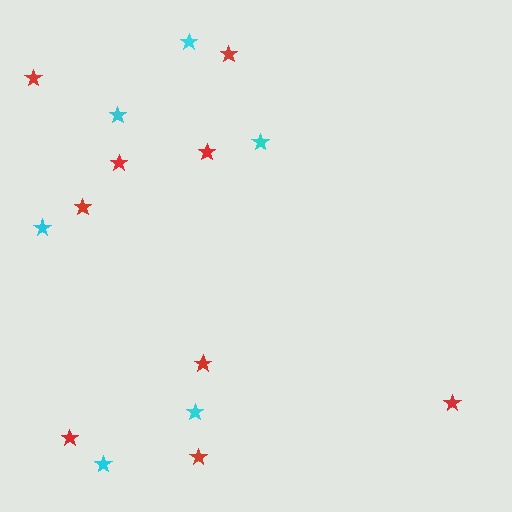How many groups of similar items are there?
There are 2 groups: one group of cyan stars (6) and one group of red stars (9).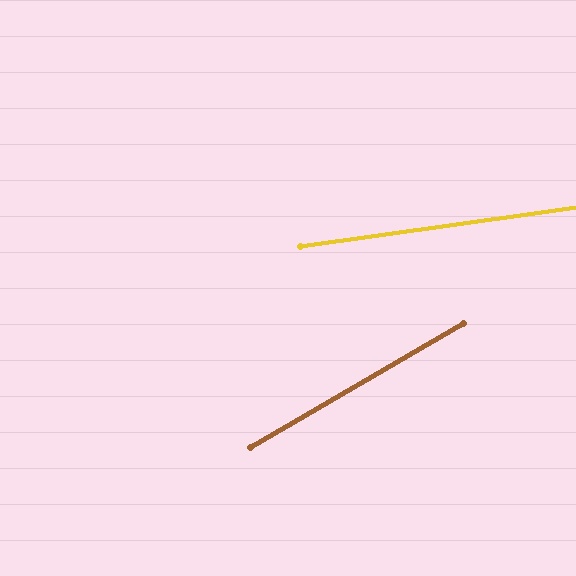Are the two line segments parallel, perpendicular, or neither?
Neither parallel nor perpendicular — they differ by about 22°.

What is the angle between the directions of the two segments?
Approximately 22 degrees.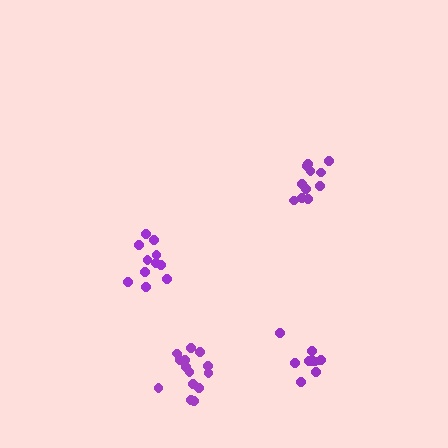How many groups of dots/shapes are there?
There are 4 groups.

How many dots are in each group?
Group 1: 11 dots, Group 2: 11 dots, Group 3: 14 dots, Group 4: 9 dots (45 total).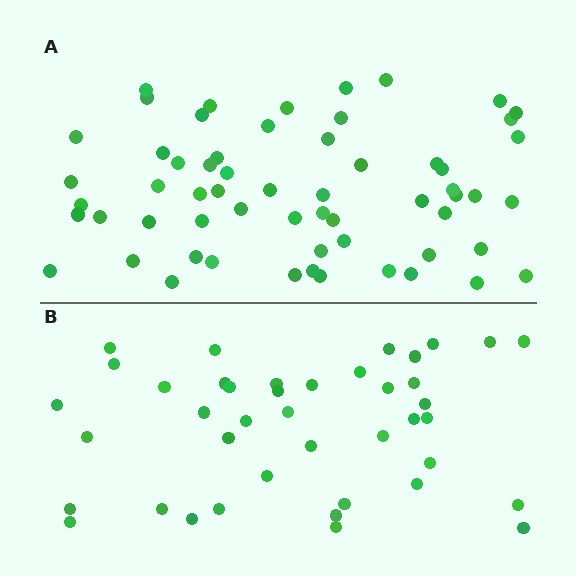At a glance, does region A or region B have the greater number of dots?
Region A (the top region) has more dots.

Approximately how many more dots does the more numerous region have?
Region A has approximately 20 more dots than region B.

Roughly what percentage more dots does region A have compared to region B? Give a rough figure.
About 45% more.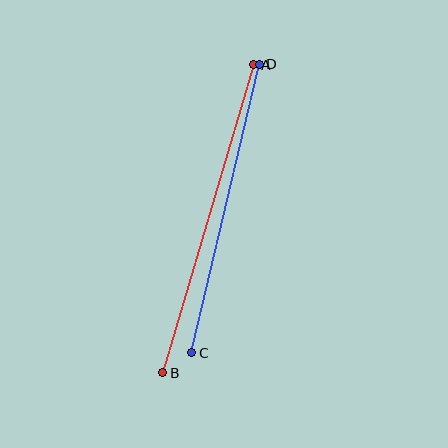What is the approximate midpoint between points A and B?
The midpoint is at approximately (208, 219) pixels.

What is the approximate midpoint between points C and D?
The midpoint is at approximately (226, 209) pixels.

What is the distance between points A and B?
The distance is approximately 321 pixels.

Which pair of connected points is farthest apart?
Points A and B are farthest apart.